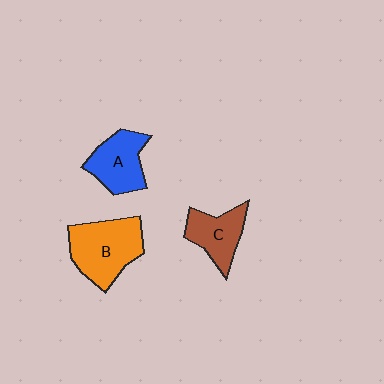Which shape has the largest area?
Shape B (orange).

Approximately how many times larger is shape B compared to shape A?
Approximately 1.3 times.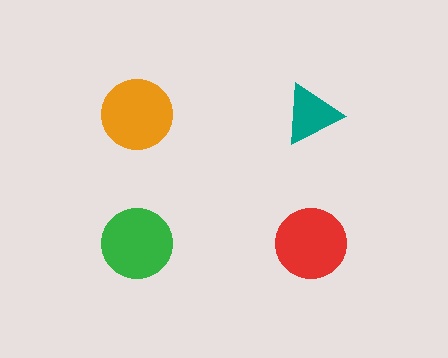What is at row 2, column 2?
A red circle.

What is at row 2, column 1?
A green circle.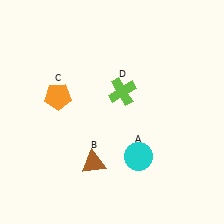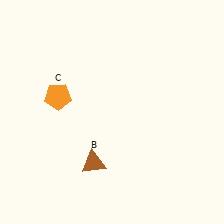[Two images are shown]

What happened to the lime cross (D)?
The lime cross (D) was removed in Image 2. It was in the top-right area of Image 1.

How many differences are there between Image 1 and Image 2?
There are 2 differences between the two images.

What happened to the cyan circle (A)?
The cyan circle (A) was removed in Image 2. It was in the bottom-right area of Image 1.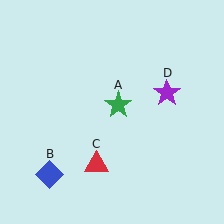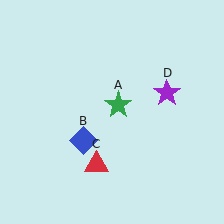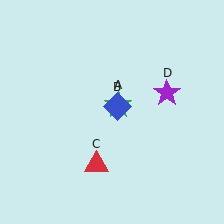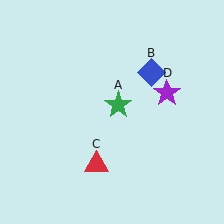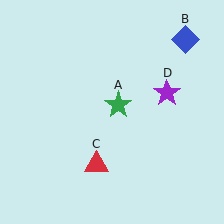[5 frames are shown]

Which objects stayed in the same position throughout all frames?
Green star (object A) and red triangle (object C) and purple star (object D) remained stationary.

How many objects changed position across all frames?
1 object changed position: blue diamond (object B).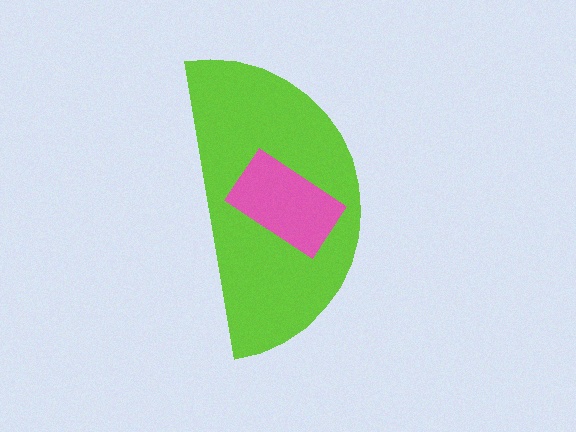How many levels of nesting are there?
2.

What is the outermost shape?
The lime semicircle.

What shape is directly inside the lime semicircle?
The pink rectangle.